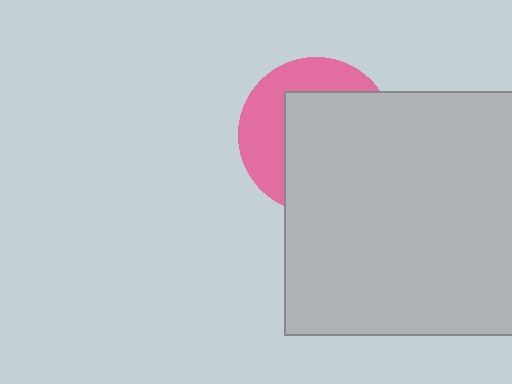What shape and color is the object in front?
The object in front is a light gray square.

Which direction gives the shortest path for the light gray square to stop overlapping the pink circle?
Moving toward the lower-right gives the shortest separation.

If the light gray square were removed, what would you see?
You would see the complete pink circle.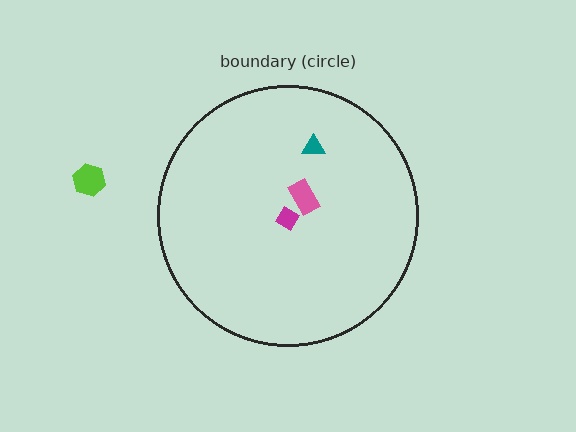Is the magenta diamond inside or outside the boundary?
Inside.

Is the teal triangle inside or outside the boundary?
Inside.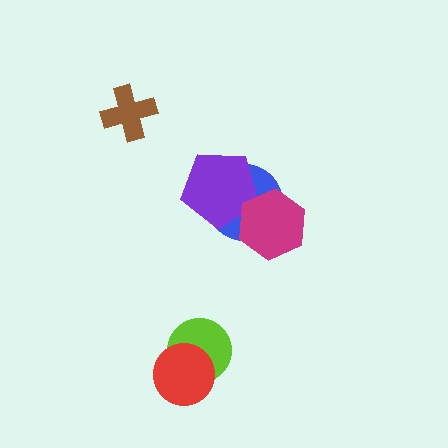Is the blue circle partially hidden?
Yes, it is partially covered by another shape.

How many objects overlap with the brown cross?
0 objects overlap with the brown cross.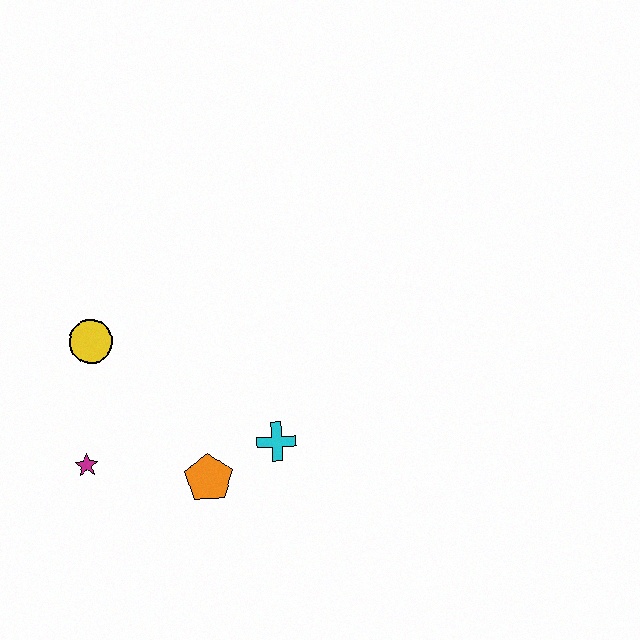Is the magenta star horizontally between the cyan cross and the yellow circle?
No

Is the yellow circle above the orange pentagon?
Yes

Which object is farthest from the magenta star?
The cyan cross is farthest from the magenta star.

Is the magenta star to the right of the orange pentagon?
No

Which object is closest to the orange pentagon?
The cyan cross is closest to the orange pentagon.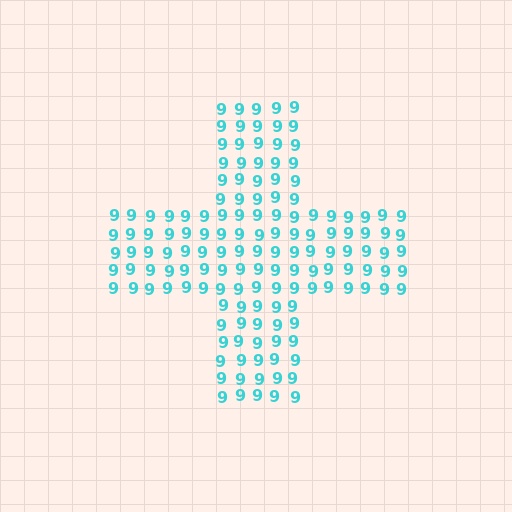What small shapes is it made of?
It is made of small digit 9's.